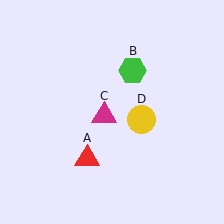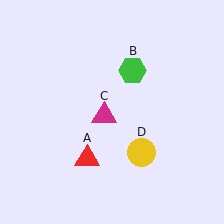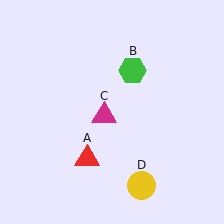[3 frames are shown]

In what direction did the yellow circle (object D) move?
The yellow circle (object D) moved down.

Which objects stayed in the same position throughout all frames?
Red triangle (object A) and green hexagon (object B) and magenta triangle (object C) remained stationary.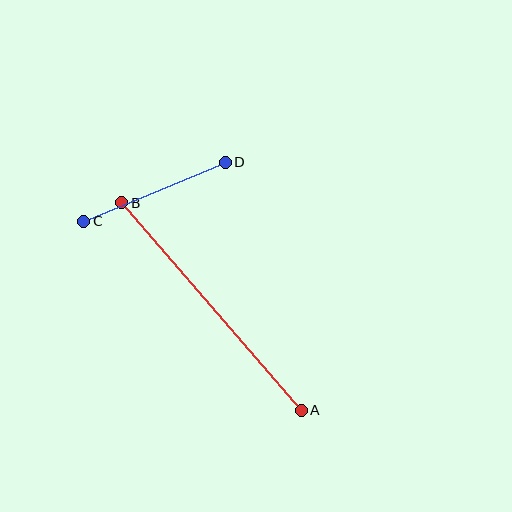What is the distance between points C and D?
The distance is approximately 153 pixels.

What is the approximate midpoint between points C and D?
The midpoint is at approximately (155, 192) pixels.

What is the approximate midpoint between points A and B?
The midpoint is at approximately (212, 306) pixels.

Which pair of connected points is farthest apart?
Points A and B are farthest apart.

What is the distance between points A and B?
The distance is approximately 274 pixels.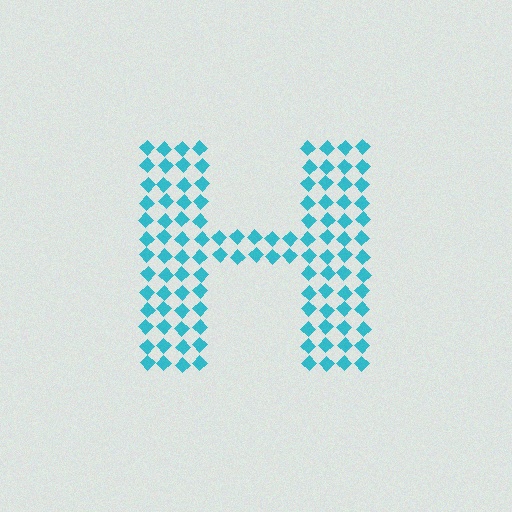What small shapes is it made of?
It is made of small diamonds.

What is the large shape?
The large shape is the letter H.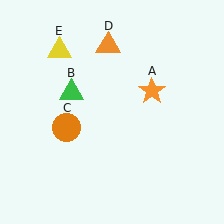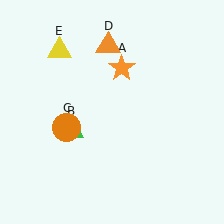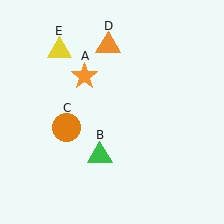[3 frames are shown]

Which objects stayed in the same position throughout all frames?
Orange circle (object C) and orange triangle (object D) and yellow triangle (object E) remained stationary.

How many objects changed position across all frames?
2 objects changed position: orange star (object A), green triangle (object B).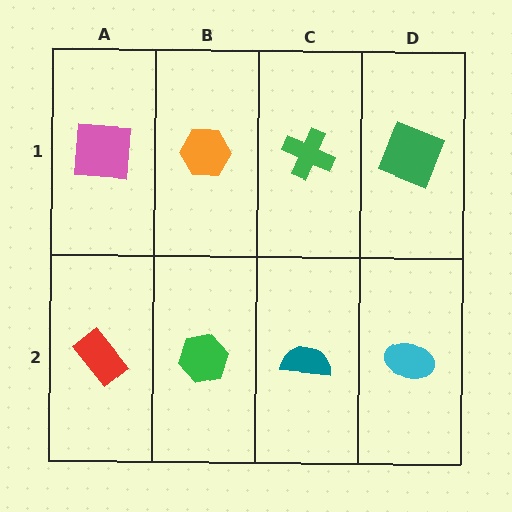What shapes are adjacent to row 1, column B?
A green hexagon (row 2, column B), a pink square (row 1, column A), a green cross (row 1, column C).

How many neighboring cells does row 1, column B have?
3.